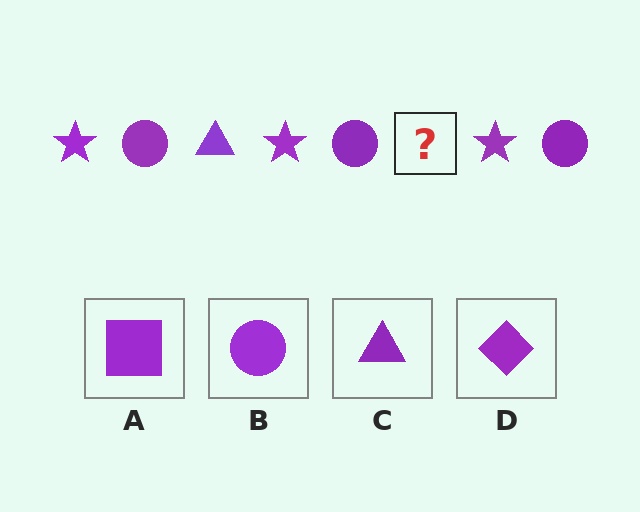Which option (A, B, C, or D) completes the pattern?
C.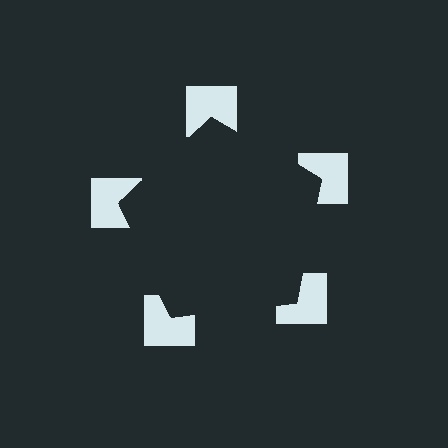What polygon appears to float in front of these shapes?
An illusory pentagon — its edges are inferred from the aligned wedge cuts in the notched squares, not physically drawn.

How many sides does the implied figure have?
5 sides.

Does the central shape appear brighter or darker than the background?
It typically appears slightly darker than the background, even though no actual brightness change is drawn.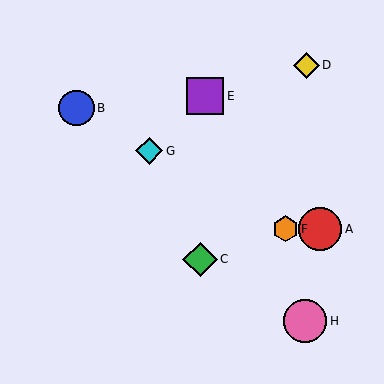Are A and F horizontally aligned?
Yes, both are at y≈229.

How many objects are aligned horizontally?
2 objects (A, F) are aligned horizontally.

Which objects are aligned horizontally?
Objects A, F are aligned horizontally.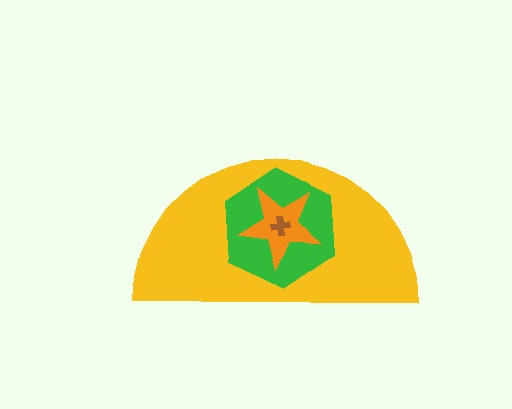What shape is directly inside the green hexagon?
The orange star.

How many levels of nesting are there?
4.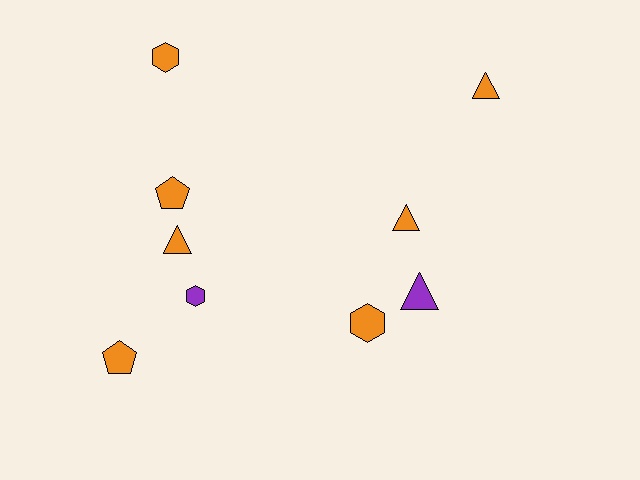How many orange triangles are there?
There are 3 orange triangles.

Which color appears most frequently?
Orange, with 7 objects.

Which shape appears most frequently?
Triangle, with 4 objects.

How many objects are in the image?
There are 9 objects.